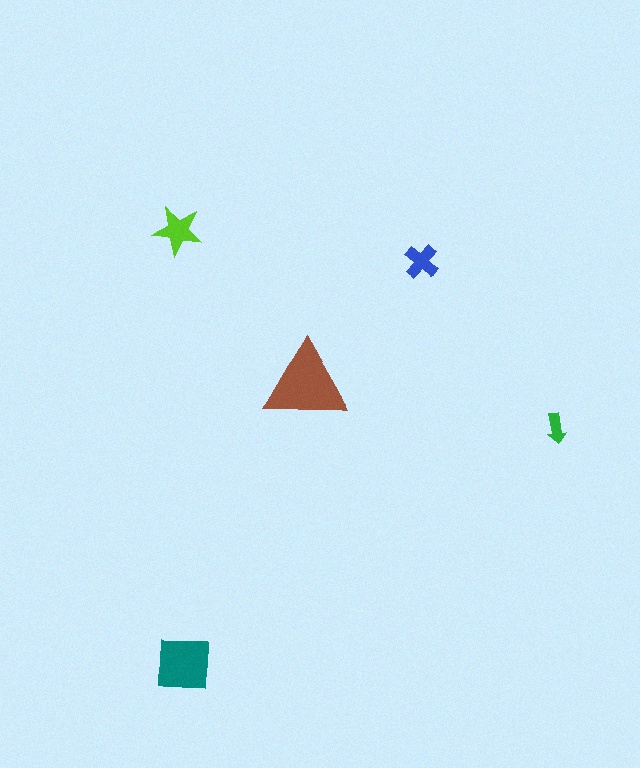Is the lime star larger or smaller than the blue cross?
Larger.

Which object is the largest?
The brown triangle.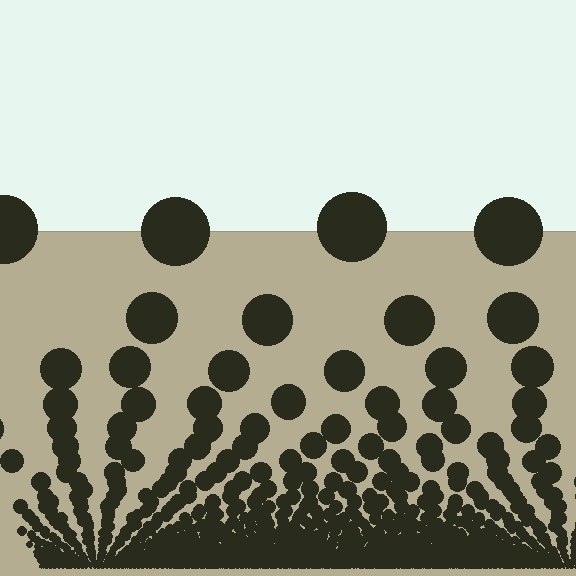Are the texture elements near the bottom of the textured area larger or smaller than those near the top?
Smaller. The gradient is inverted — elements near the bottom are smaller and denser.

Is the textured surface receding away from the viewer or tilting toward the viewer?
The surface appears to tilt toward the viewer. Texture elements get larger and sparser toward the top.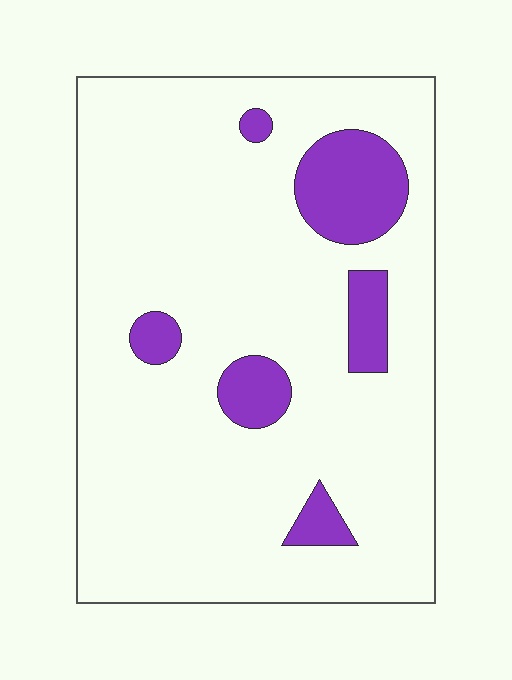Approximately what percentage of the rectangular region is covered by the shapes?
Approximately 15%.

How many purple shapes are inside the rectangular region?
6.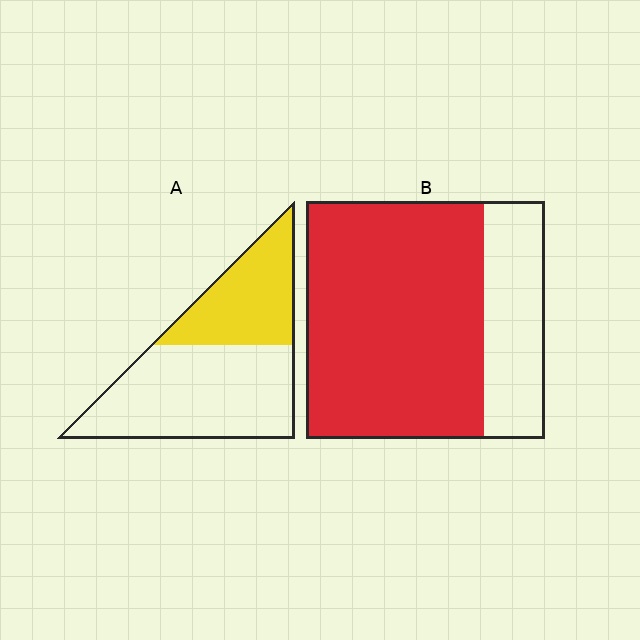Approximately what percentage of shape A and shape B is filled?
A is approximately 35% and B is approximately 75%.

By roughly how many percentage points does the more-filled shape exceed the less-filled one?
By roughly 40 percentage points (B over A).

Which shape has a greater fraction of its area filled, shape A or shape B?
Shape B.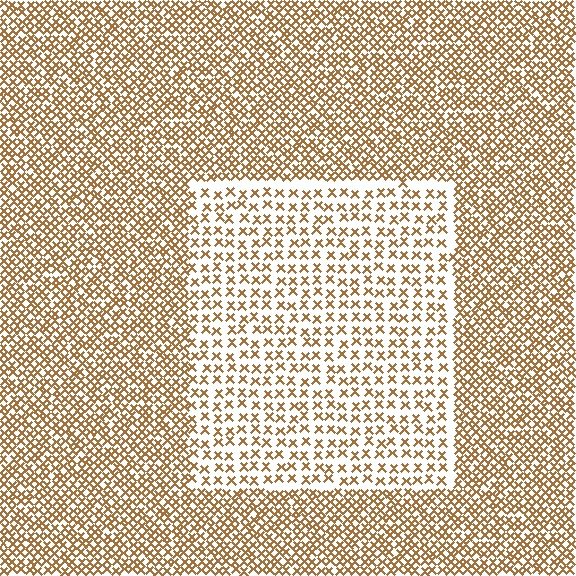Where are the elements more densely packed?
The elements are more densely packed outside the rectangle boundary.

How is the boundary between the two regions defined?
The boundary is defined by a change in element density (approximately 2.1x ratio). All elements are the same color, size, and shape.